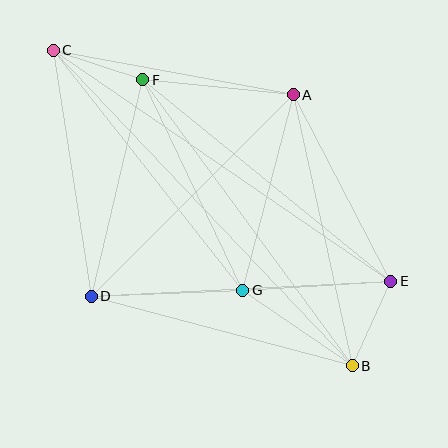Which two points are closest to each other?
Points B and E are closest to each other.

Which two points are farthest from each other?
Points B and C are farthest from each other.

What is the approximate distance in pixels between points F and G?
The distance between F and G is approximately 233 pixels.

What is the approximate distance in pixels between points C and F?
The distance between C and F is approximately 95 pixels.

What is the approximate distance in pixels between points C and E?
The distance between C and E is approximately 409 pixels.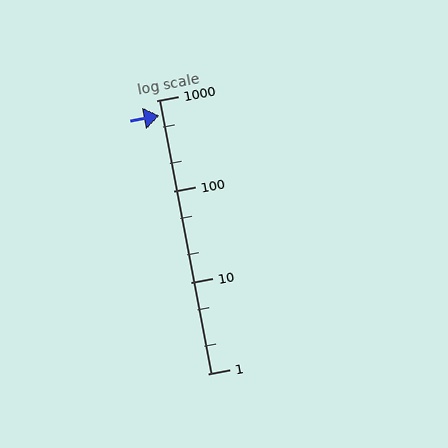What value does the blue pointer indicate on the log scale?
The pointer indicates approximately 680.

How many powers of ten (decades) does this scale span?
The scale spans 3 decades, from 1 to 1000.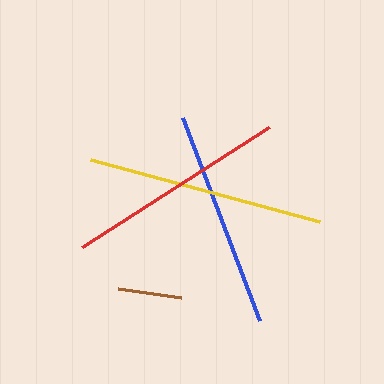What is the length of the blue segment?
The blue segment is approximately 217 pixels long.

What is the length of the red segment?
The red segment is approximately 222 pixels long.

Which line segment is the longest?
The yellow line is the longest at approximately 237 pixels.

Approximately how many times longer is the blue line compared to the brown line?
The blue line is approximately 3.4 times the length of the brown line.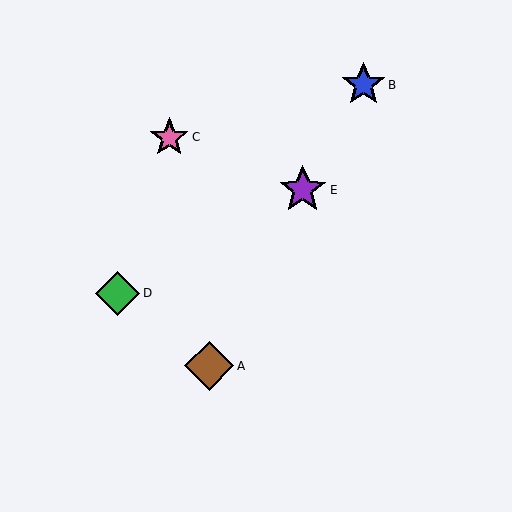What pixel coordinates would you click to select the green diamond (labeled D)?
Click at (117, 293) to select the green diamond D.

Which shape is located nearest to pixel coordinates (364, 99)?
The blue star (labeled B) at (363, 85) is nearest to that location.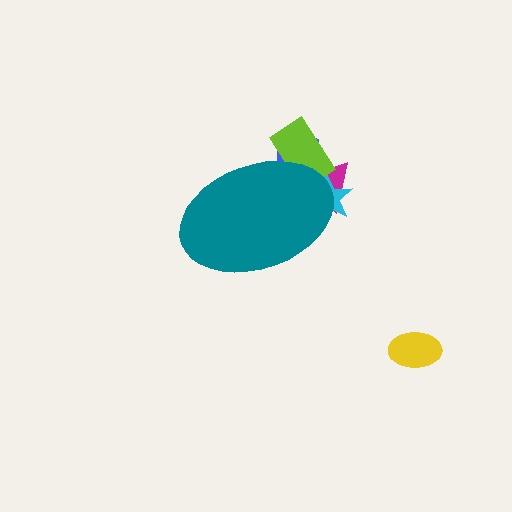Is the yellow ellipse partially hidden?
No, the yellow ellipse is fully visible.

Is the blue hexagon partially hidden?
Yes, the blue hexagon is partially hidden behind the teal ellipse.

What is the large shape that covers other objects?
A teal ellipse.